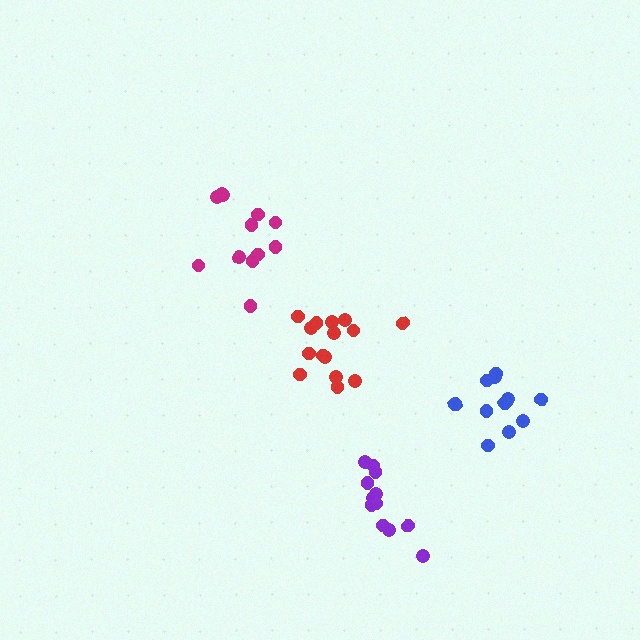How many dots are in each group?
Group 1: 12 dots, Group 2: 12 dots, Group 3: 15 dots, Group 4: 12 dots (51 total).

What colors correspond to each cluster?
The clusters are colored: blue, magenta, red, purple.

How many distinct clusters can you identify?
There are 4 distinct clusters.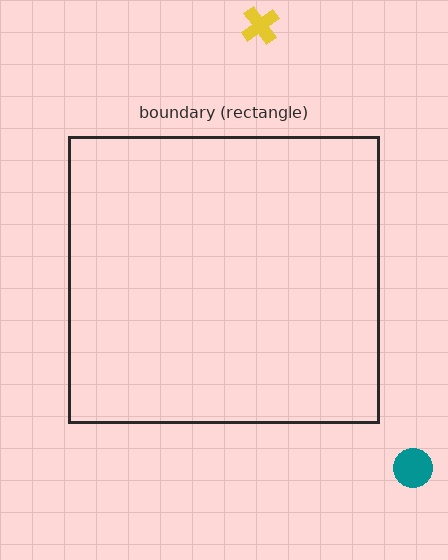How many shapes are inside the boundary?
0 inside, 2 outside.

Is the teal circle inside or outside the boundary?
Outside.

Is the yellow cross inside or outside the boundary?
Outside.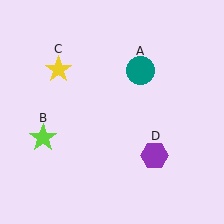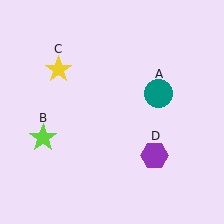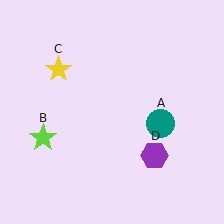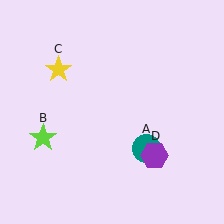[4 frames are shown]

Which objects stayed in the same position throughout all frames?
Lime star (object B) and yellow star (object C) and purple hexagon (object D) remained stationary.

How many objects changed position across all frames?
1 object changed position: teal circle (object A).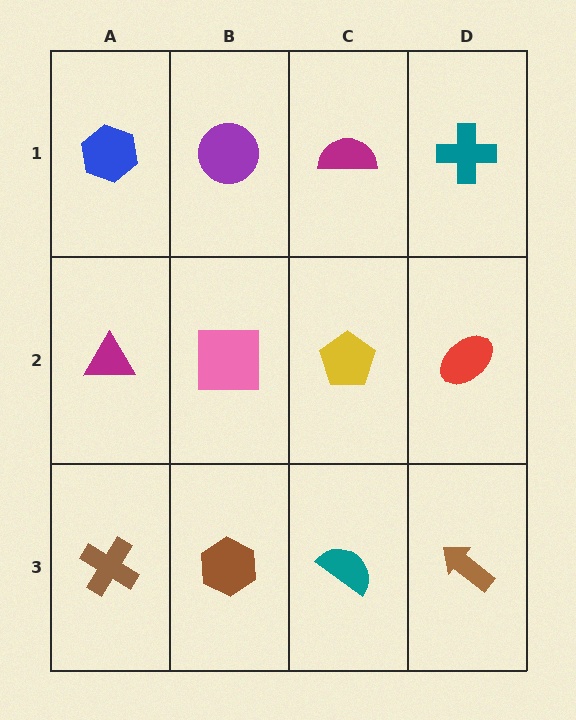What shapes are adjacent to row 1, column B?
A pink square (row 2, column B), a blue hexagon (row 1, column A), a magenta semicircle (row 1, column C).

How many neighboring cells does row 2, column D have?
3.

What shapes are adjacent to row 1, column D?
A red ellipse (row 2, column D), a magenta semicircle (row 1, column C).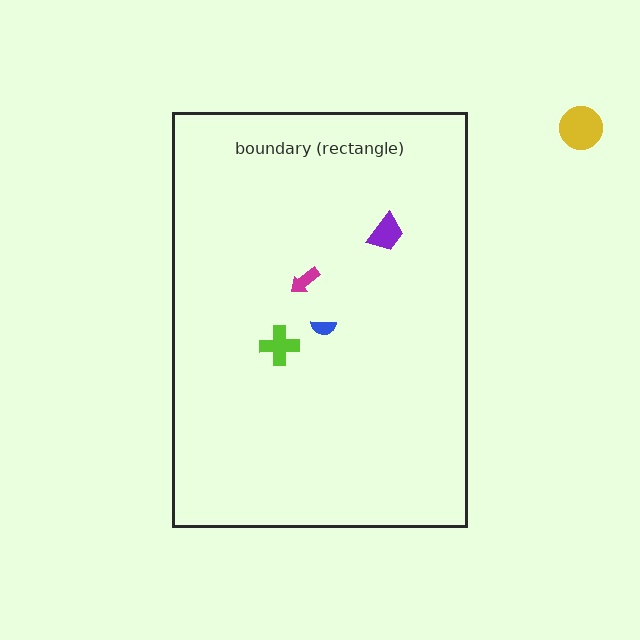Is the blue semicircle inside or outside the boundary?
Inside.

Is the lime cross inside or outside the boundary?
Inside.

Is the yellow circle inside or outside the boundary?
Outside.